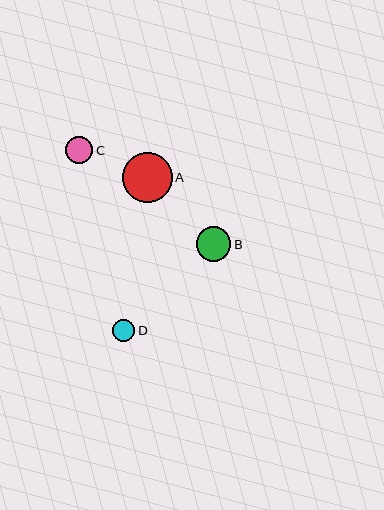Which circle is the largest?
Circle A is the largest with a size of approximately 50 pixels.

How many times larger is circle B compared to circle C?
Circle B is approximately 1.3 times the size of circle C.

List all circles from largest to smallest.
From largest to smallest: A, B, C, D.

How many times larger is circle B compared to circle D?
Circle B is approximately 1.6 times the size of circle D.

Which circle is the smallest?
Circle D is the smallest with a size of approximately 22 pixels.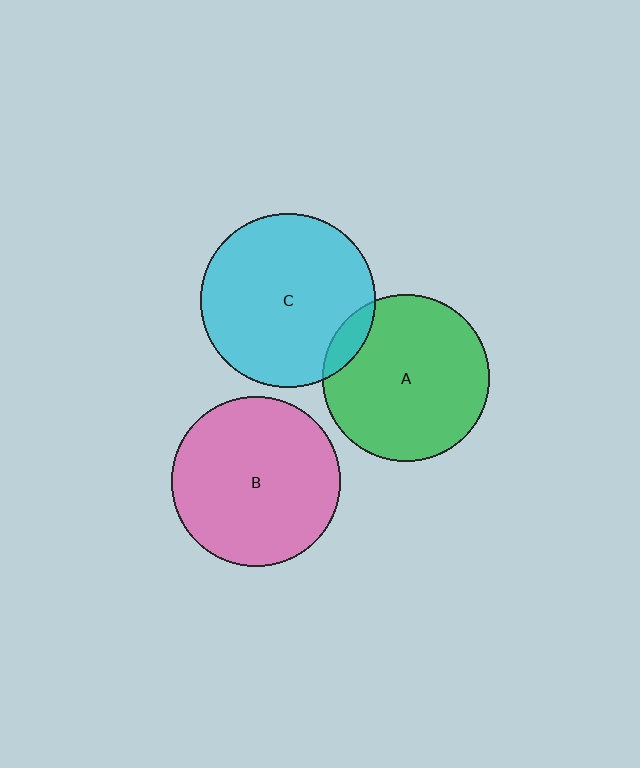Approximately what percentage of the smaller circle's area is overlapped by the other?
Approximately 10%.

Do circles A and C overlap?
Yes.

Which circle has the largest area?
Circle C (cyan).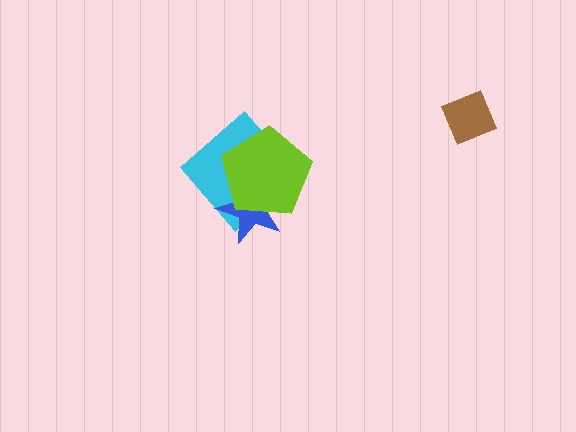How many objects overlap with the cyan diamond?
2 objects overlap with the cyan diamond.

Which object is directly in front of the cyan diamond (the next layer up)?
The blue star is directly in front of the cyan diamond.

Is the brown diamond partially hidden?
No, no other shape covers it.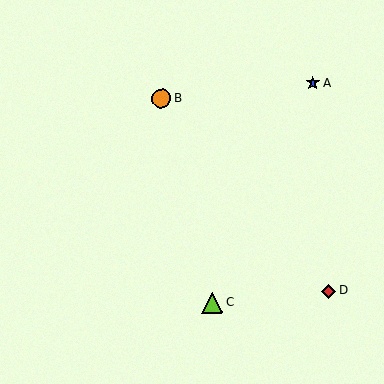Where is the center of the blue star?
The center of the blue star is at (313, 83).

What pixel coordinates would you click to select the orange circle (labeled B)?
Click at (161, 99) to select the orange circle B.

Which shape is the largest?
The lime triangle (labeled C) is the largest.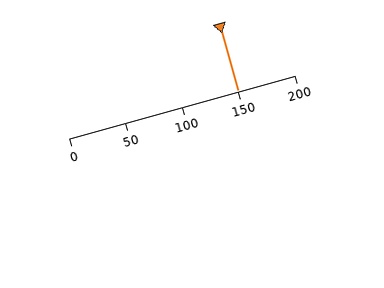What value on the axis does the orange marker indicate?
The marker indicates approximately 150.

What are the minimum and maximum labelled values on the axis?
The axis runs from 0 to 200.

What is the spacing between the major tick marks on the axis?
The major ticks are spaced 50 apart.